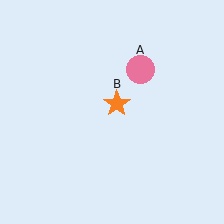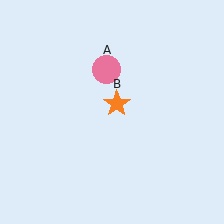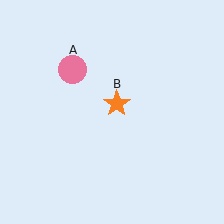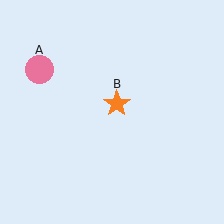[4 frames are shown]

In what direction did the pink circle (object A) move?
The pink circle (object A) moved left.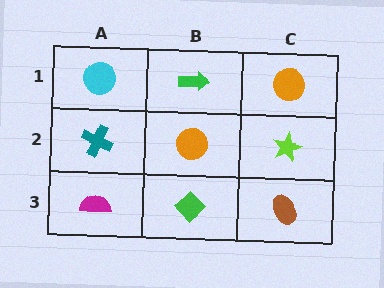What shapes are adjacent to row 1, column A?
A teal cross (row 2, column A), a green arrow (row 1, column B).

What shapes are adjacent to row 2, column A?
A cyan circle (row 1, column A), a magenta semicircle (row 3, column A), an orange circle (row 2, column B).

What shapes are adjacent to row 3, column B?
An orange circle (row 2, column B), a magenta semicircle (row 3, column A), a brown ellipse (row 3, column C).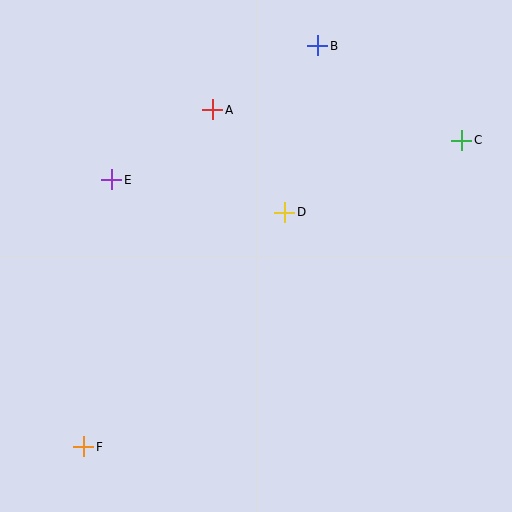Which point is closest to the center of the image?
Point D at (285, 212) is closest to the center.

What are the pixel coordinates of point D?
Point D is at (285, 212).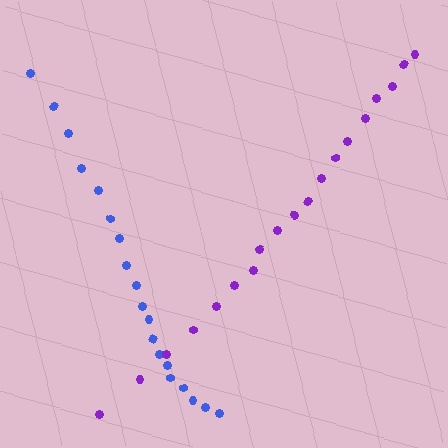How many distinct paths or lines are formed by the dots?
There are 2 distinct paths.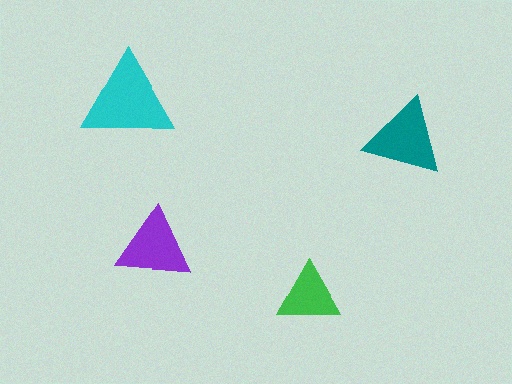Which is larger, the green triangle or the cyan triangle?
The cyan one.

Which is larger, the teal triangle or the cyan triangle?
The cyan one.